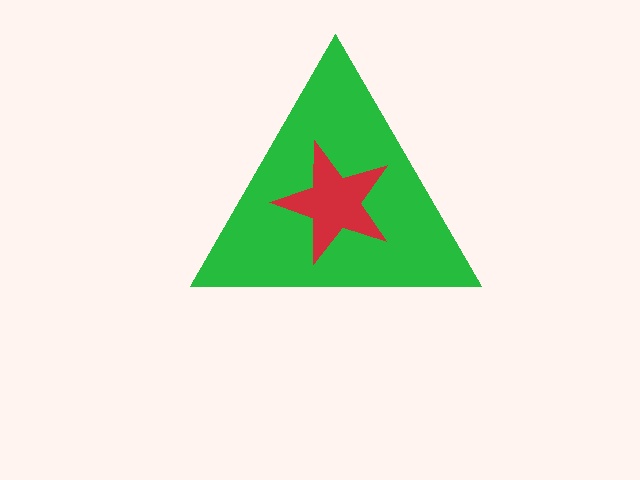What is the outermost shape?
The green triangle.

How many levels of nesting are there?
2.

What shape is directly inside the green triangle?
The red star.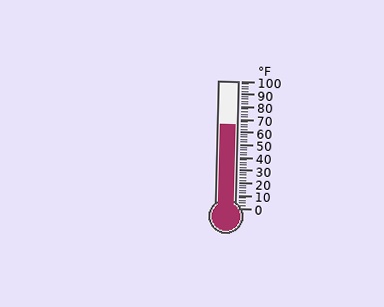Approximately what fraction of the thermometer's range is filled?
The thermometer is filled to approximately 65% of its range.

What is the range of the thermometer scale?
The thermometer scale ranges from 0°F to 100°F.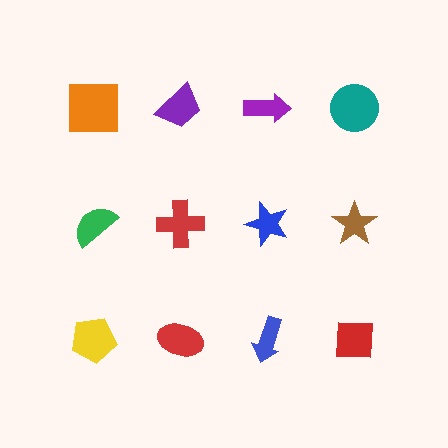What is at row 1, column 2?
A purple trapezoid.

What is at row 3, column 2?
A red ellipse.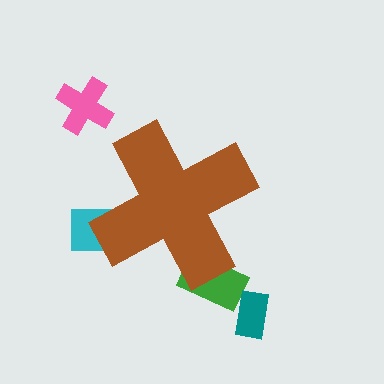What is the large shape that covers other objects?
A brown cross.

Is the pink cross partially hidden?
No, the pink cross is fully visible.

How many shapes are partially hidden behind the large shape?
2 shapes are partially hidden.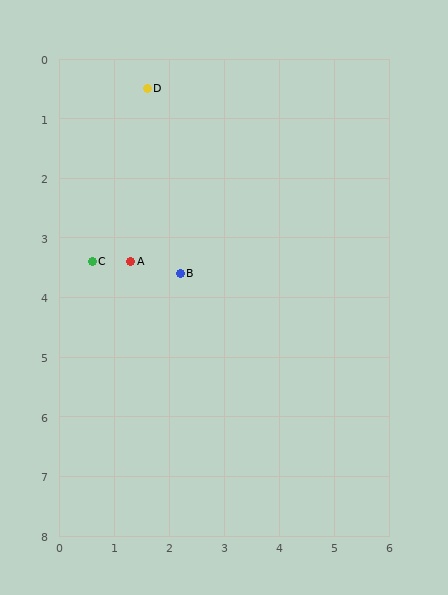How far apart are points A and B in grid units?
Points A and B are about 0.9 grid units apart.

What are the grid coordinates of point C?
Point C is at approximately (0.6, 3.4).